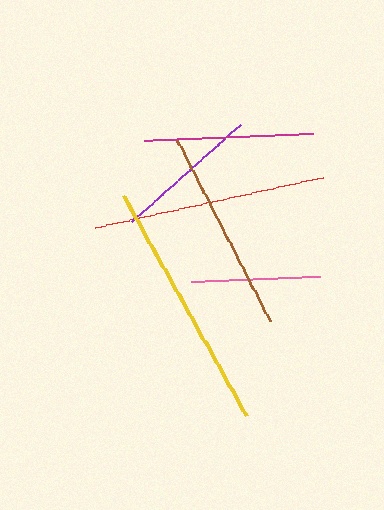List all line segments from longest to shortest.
From longest to shortest: yellow, red, brown, magenta, purple, pink.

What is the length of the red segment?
The red segment is approximately 233 pixels long.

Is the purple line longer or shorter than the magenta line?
The magenta line is longer than the purple line.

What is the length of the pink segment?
The pink segment is approximately 129 pixels long.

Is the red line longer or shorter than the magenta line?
The red line is longer than the magenta line.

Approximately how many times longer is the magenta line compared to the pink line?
The magenta line is approximately 1.3 times the length of the pink line.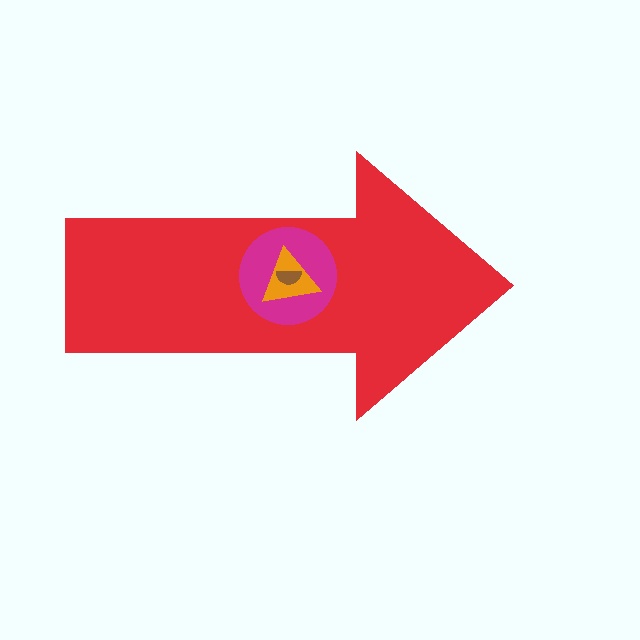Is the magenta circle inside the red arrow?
Yes.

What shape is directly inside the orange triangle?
The brown semicircle.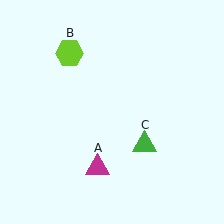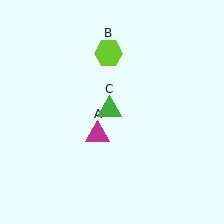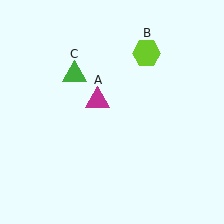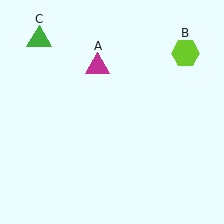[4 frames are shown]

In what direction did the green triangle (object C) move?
The green triangle (object C) moved up and to the left.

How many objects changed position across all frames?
3 objects changed position: magenta triangle (object A), lime hexagon (object B), green triangle (object C).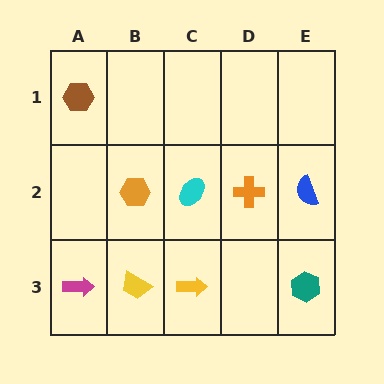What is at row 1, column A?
A brown hexagon.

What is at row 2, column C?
A cyan ellipse.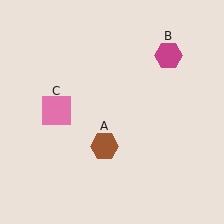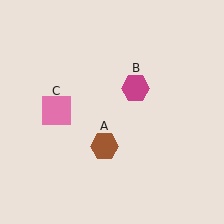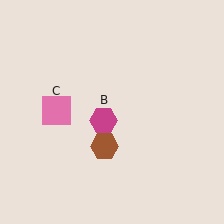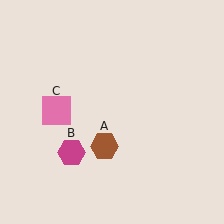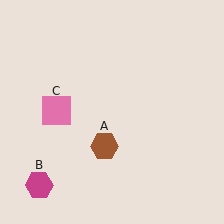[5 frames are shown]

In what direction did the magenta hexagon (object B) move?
The magenta hexagon (object B) moved down and to the left.